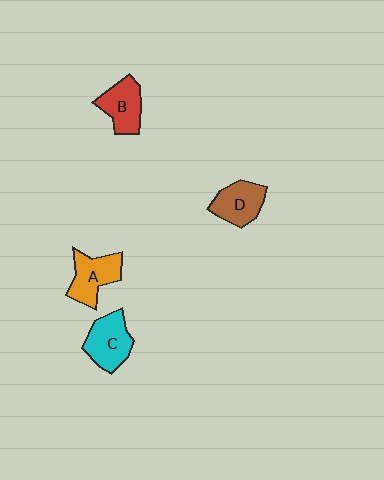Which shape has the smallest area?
Shape D (brown).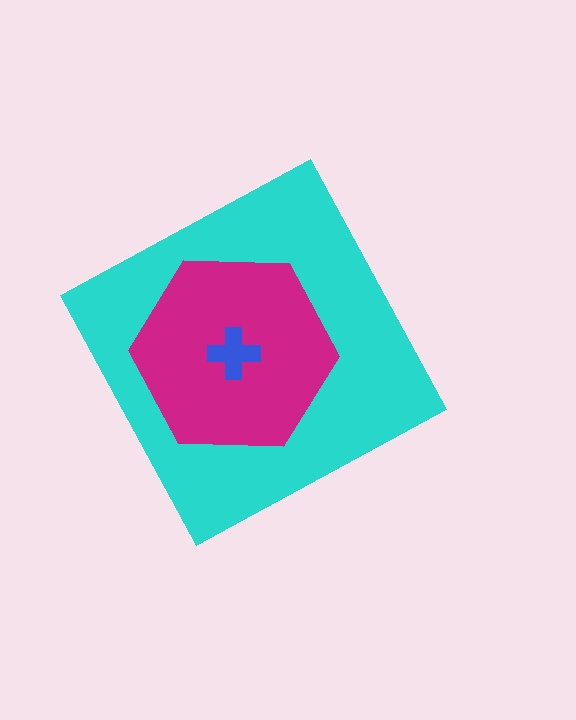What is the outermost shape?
The cyan diamond.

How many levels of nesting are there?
3.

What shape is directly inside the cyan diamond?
The magenta hexagon.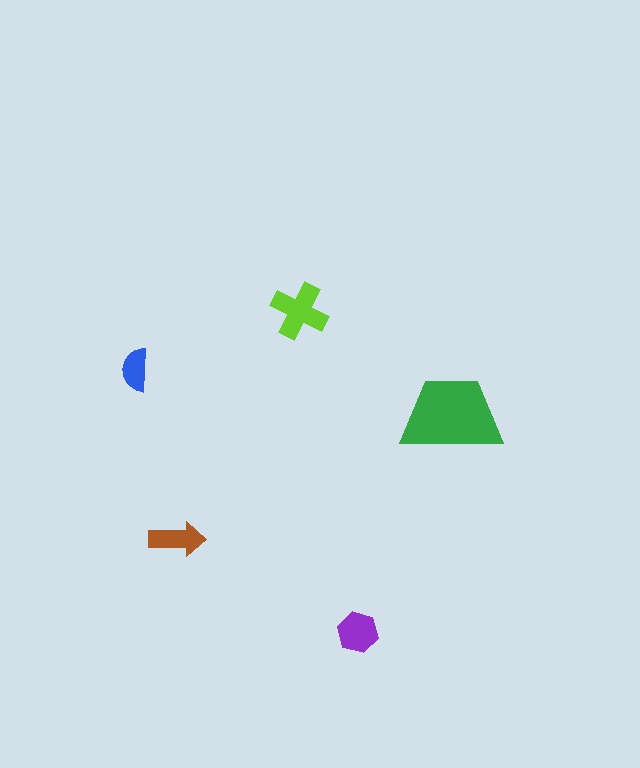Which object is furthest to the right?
The green trapezoid is rightmost.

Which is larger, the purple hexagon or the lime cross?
The lime cross.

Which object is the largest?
The green trapezoid.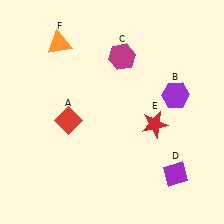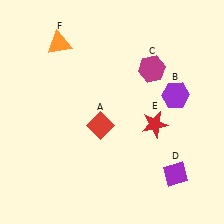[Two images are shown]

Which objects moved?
The objects that moved are: the red diamond (A), the magenta hexagon (C).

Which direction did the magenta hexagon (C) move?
The magenta hexagon (C) moved right.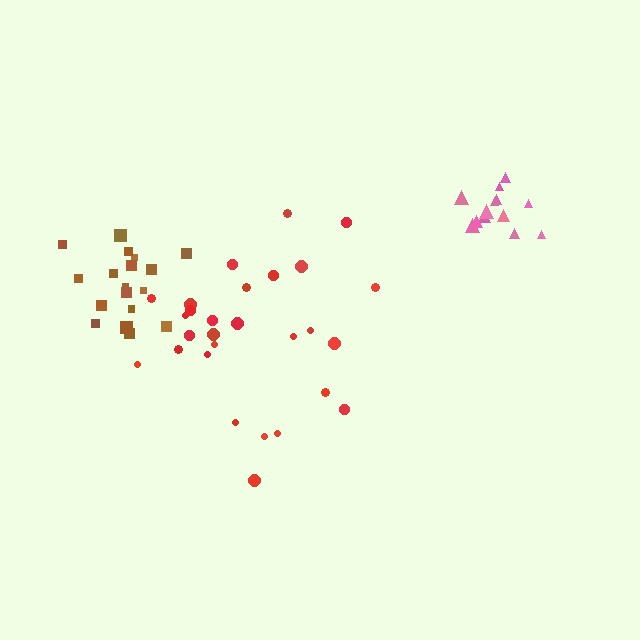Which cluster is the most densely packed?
Pink.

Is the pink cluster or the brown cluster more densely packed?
Pink.